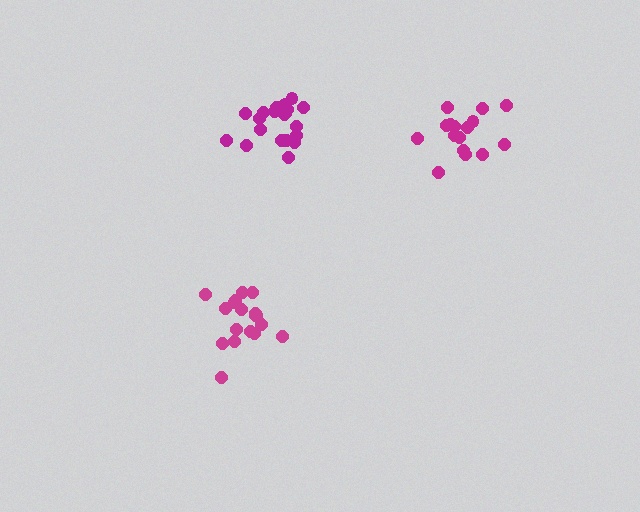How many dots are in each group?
Group 1: 18 dots, Group 2: 21 dots, Group 3: 16 dots (55 total).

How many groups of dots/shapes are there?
There are 3 groups.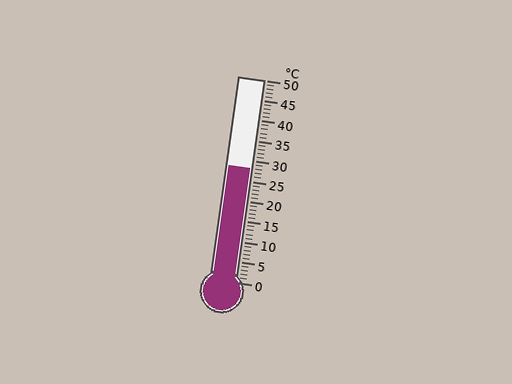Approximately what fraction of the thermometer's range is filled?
The thermometer is filled to approximately 55% of its range.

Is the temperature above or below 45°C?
The temperature is below 45°C.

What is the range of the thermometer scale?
The thermometer scale ranges from 0°C to 50°C.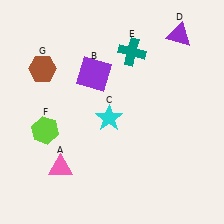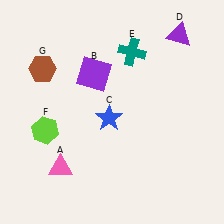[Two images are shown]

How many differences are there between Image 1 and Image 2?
There is 1 difference between the two images.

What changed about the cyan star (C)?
In Image 1, C is cyan. In Image 2, it changed to blue.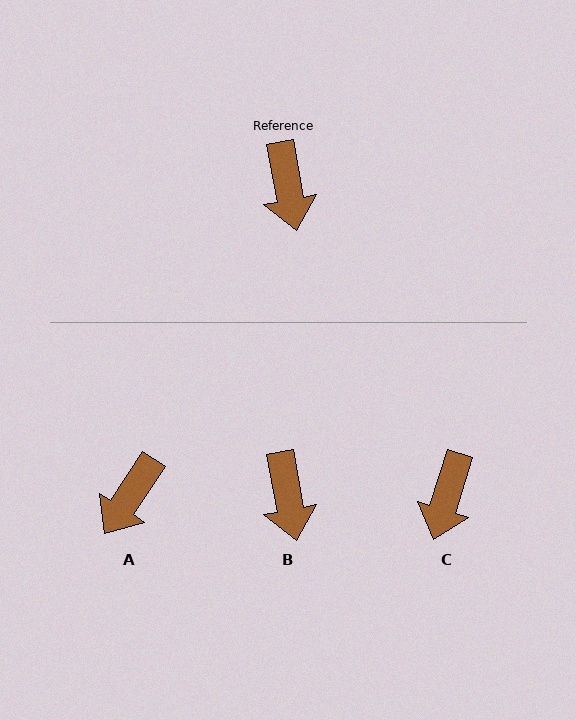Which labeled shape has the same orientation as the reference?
B.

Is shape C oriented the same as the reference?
No, it is off by about 28 degrees.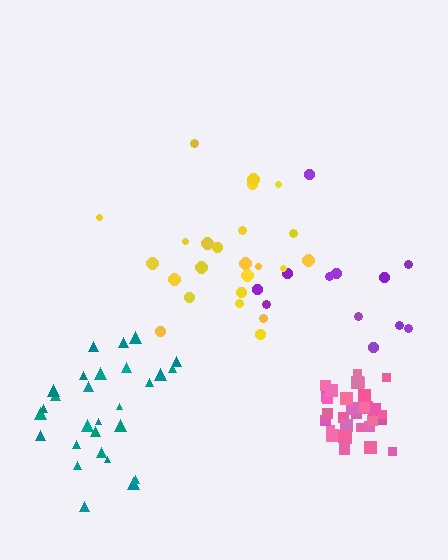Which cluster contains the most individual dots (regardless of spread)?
Pink (31).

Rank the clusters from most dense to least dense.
pink, teal, yellow, purple.